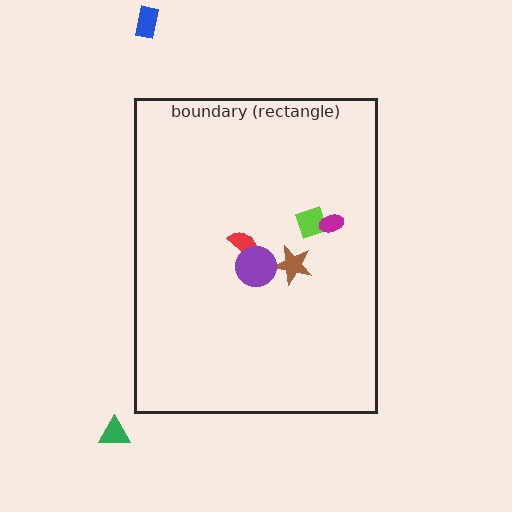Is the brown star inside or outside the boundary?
Inside.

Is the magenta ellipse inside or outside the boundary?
Inside.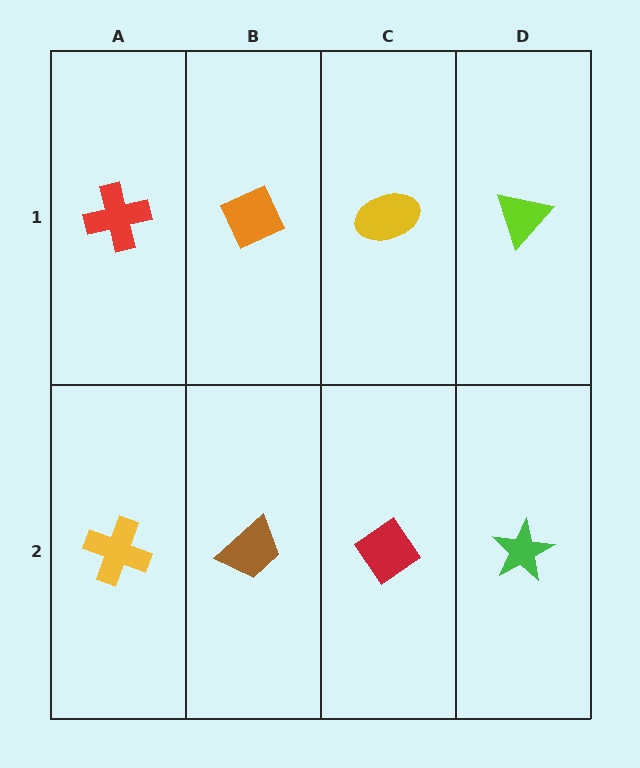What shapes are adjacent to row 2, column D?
A lime triangle (row 1, column D), a red diamond (row 2, column C).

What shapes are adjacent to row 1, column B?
A brown trapezoid (row 2, column B), a red cross (row 1, column A), a yellow ellipse (row 1, column C).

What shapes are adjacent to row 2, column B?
An orange diamond (row 1, column B), a yellow cross (row 2, column A), a red diamond (row 2, column C).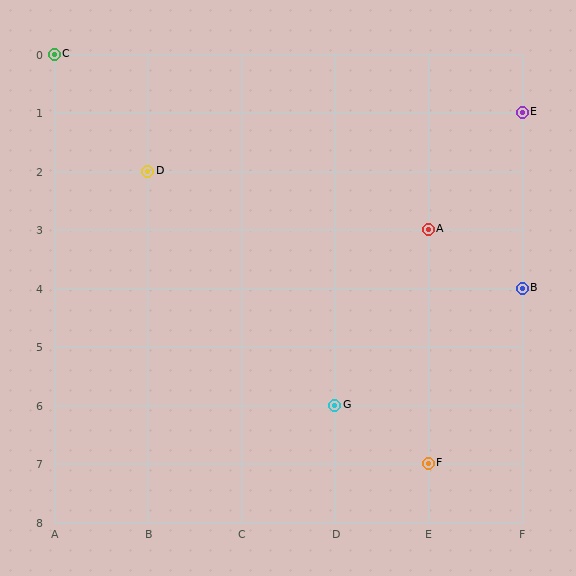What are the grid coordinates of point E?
Point E is at grid coordinates (F, 1).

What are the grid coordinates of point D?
Point D is at grid coordinates (B, 2).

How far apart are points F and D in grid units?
Points F and D are 3 columns and 5 rows apart (about 5.8 grid units diagonally).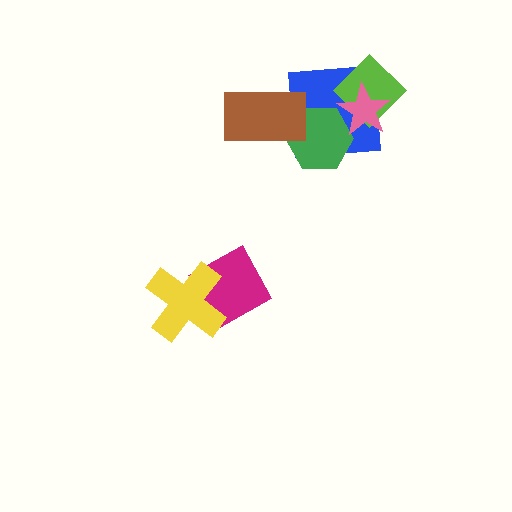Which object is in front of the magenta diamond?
The yellow cross is in front of the magenta diamond.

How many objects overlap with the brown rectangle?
2 objects overlap with the brown rectangle.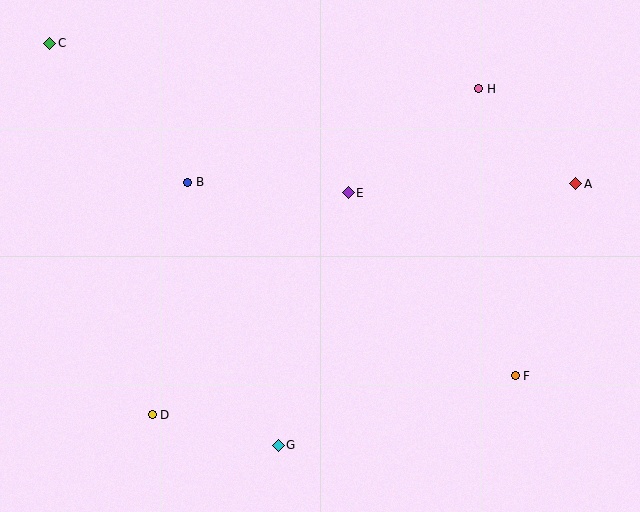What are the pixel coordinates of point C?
Point C is at (50, 43).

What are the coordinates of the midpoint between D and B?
The midpoint between D and B is at (170, 298).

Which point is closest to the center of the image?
Point E at (348, 193) is closest to the center.